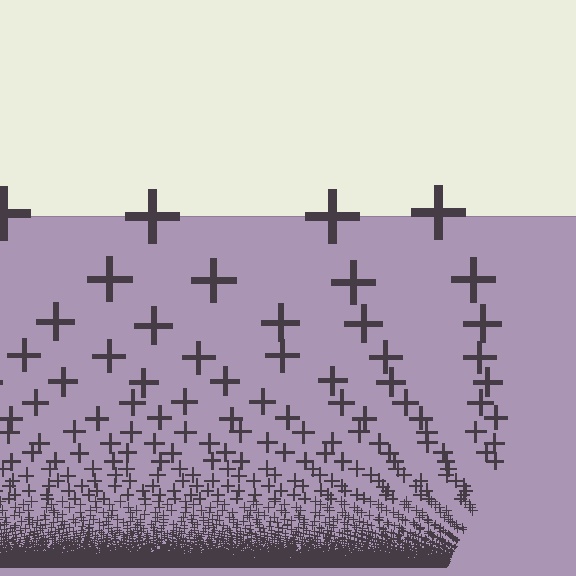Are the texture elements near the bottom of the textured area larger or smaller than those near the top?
Smaller. The gradient is inverted — elements near the bottom are smaller and denser.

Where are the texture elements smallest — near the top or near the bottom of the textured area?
Near the bottom.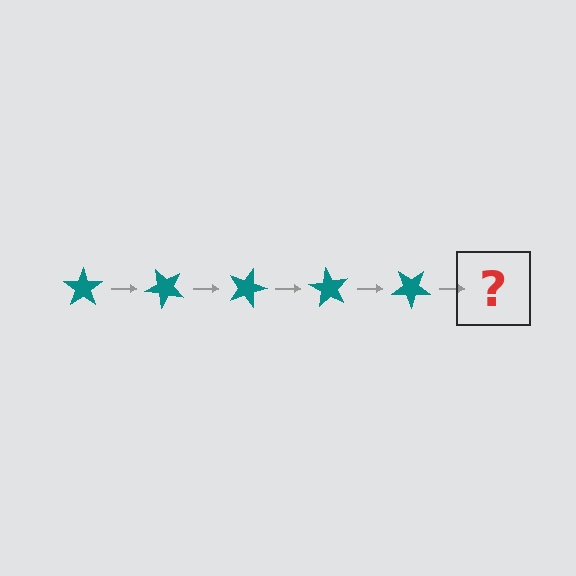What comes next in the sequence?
The next element should be a teal star rotated 225 degrees.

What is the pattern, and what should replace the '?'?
The pattern is that the star rotates 45 degrees each step. The '?' should be a teal star rotated 225 degrees.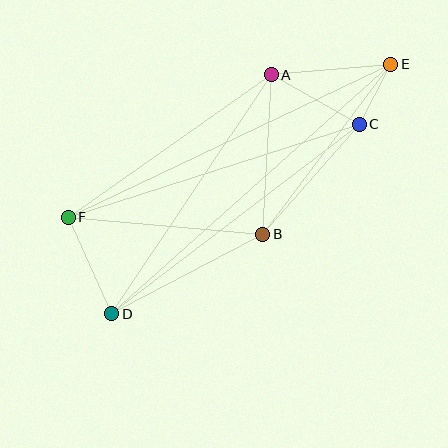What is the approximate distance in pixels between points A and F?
The distance between A and F is approximately 248 pixels.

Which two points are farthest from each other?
Points D and E are farthest from each other.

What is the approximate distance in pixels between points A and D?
The distance between A and D is approximately 287 pixels.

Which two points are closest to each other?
Points C and E are closest to each other.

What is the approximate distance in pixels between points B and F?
The distance between B and F is approximately 195 pixels.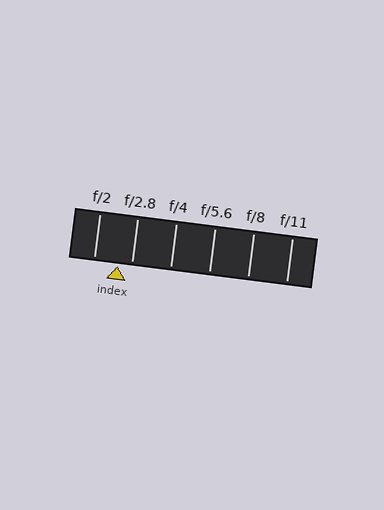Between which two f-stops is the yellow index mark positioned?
The index mark is between f/2 and f/2.8.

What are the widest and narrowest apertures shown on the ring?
The widest aperture shown is f/2 and the narrowest is f/11.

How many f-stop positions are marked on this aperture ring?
There are 6 f-stop positions marked.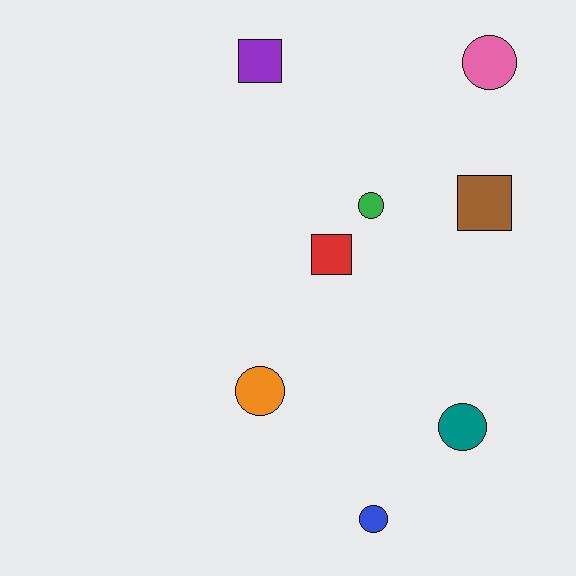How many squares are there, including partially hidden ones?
There are 3 squares.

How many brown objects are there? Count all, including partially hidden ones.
There is 1 brown object.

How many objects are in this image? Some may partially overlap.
There are 8 objects.